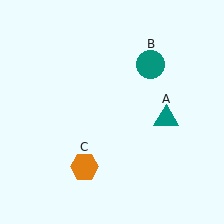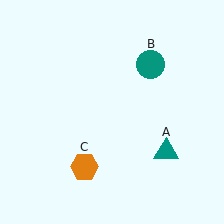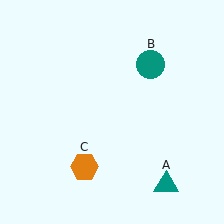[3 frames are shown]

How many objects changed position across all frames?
1 object changed position: teal triangle (object A).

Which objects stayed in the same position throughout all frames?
Teal circle (object B) and orange hexagon (object C) remained stationary.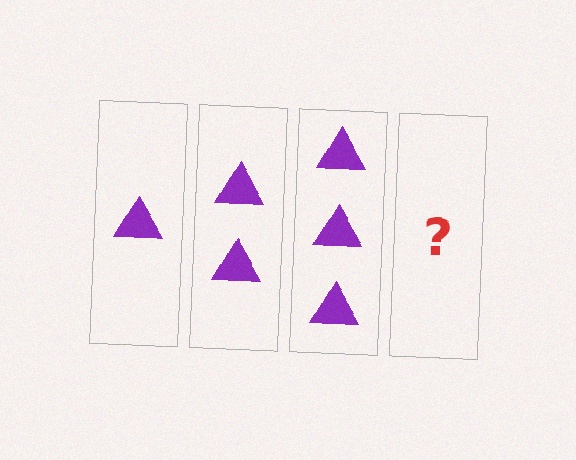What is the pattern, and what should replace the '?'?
The pattern is that each step adds one more triangle. The '?' should be 4 triangles.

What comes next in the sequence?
The next element should be 4 triangles.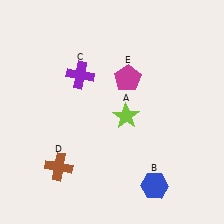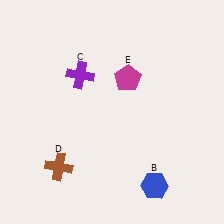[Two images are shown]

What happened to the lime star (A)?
The lime star (A) was removed in Image 2. It was in the bottom-right area of Image 1.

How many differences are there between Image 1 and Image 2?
There is 1 difference between the two images.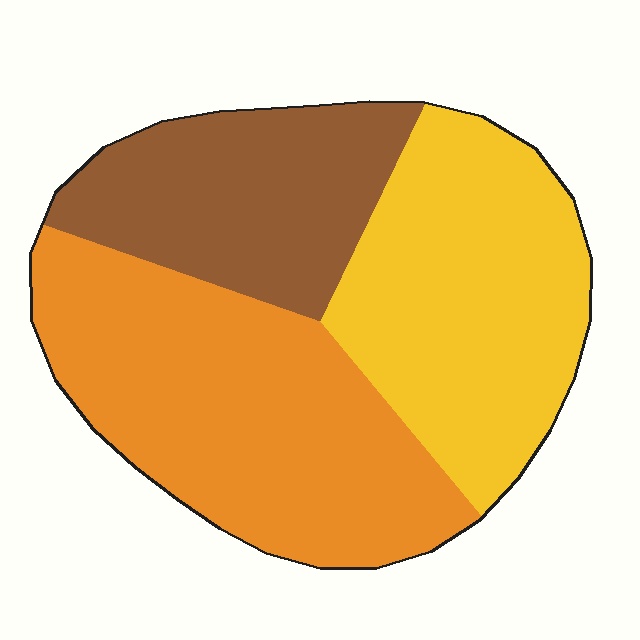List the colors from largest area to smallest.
From largest to smallest: orange, yellow, brown.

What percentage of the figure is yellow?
Yellow covers about 35% of the figure.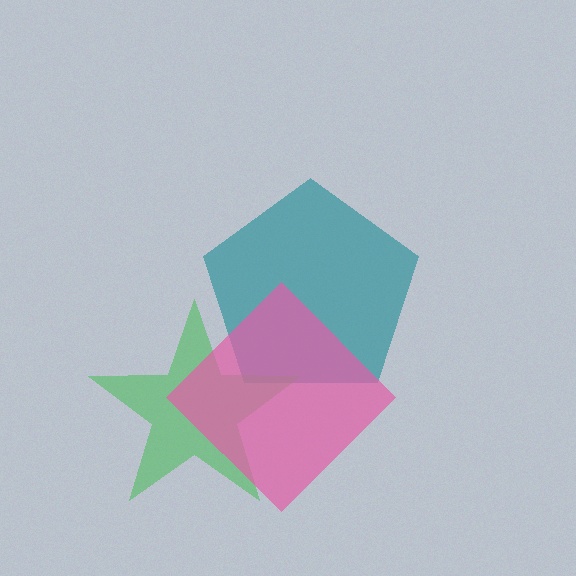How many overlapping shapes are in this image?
There are 3 overlapping shapes in the image.